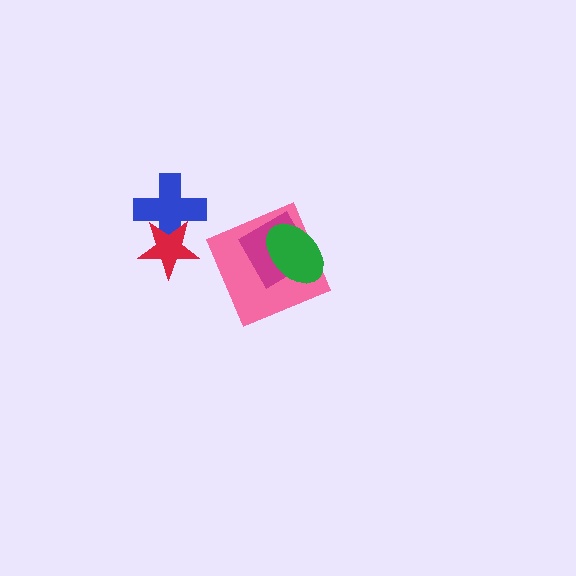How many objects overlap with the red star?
1 object overlaps with the red star.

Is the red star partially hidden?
No, no other shape covers it.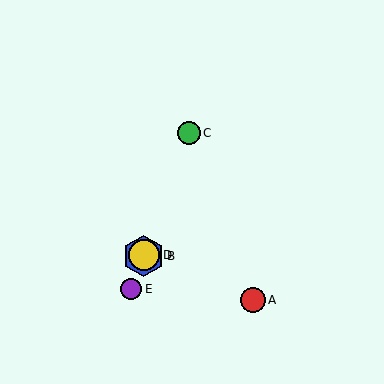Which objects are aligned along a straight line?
Objects B, C, D, E are aligned along a straight line.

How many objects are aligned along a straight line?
4 objects (B, C, D, E) are aligned along a straight line.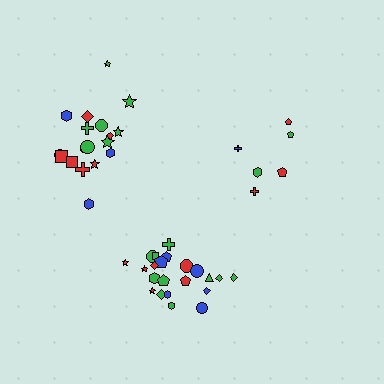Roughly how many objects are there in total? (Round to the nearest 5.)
Roughly 45 objects in total.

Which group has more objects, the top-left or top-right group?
The top-left group.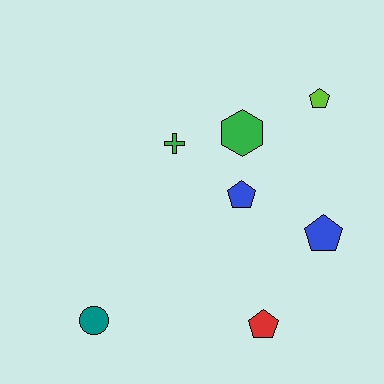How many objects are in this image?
There are 7 objects.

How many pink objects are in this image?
There are no pink objects.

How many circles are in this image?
There is 1 circle.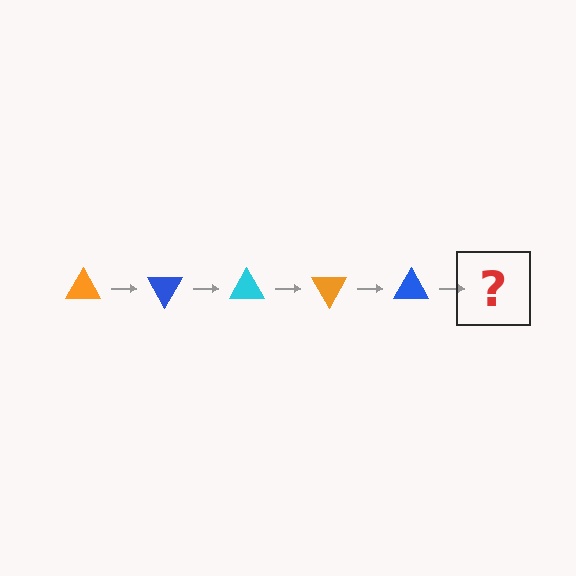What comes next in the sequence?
The next element should be a cyan triangle, rotated 300 degrees from the start.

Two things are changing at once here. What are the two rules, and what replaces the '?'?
The two rules are that it rotates 60 degrees each step and the color cycles through orange, blue, and cyan. The '?' should be a cyan triangle, rotated 300 degrees from the start.